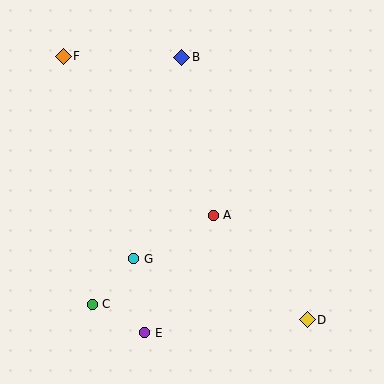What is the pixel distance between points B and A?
The distance between B and A is 161 pixels.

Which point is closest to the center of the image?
Point A at (213, 215) is closest to the center.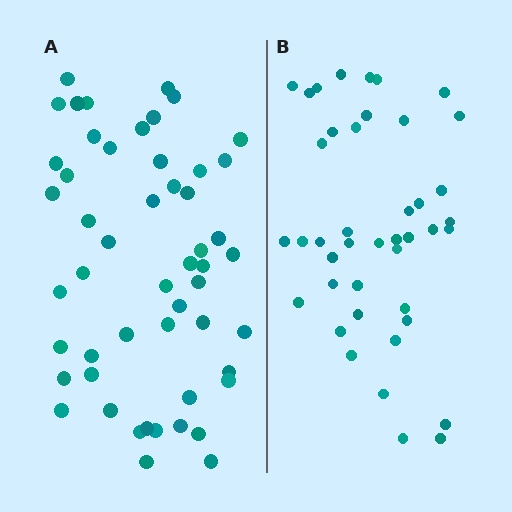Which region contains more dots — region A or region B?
Region A (the left region) has more dots.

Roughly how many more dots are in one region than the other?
Region A has roughly 10 or so more dots than region B.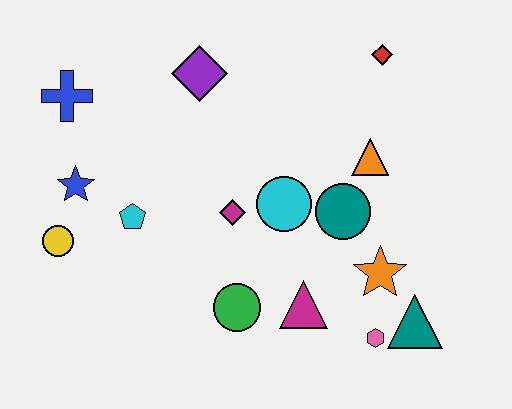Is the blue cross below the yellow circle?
No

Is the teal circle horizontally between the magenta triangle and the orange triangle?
Yes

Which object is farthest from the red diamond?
The yellow circle is farthest from the red diamond.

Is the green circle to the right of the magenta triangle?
No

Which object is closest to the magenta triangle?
The green circle is closest to the magenta triangle.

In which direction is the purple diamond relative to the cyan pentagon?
The purple diamond is above the cyan pentagon.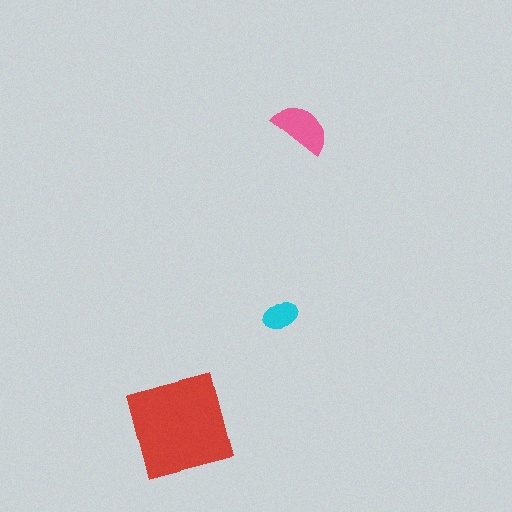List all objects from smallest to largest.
The cyan ellipse, the pink semicircle, the red square.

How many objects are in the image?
There are 3 objects in the image.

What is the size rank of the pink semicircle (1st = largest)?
2nd.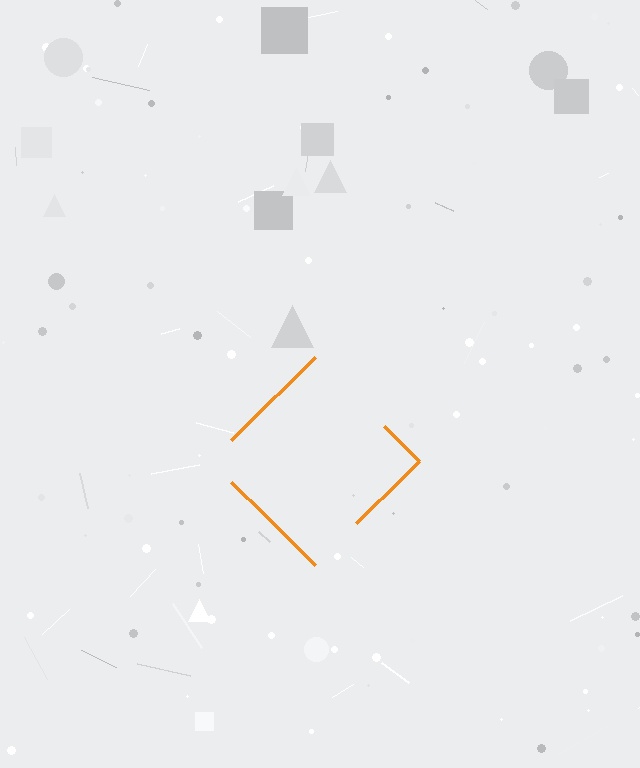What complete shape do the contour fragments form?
The contour fragments form a diamond.